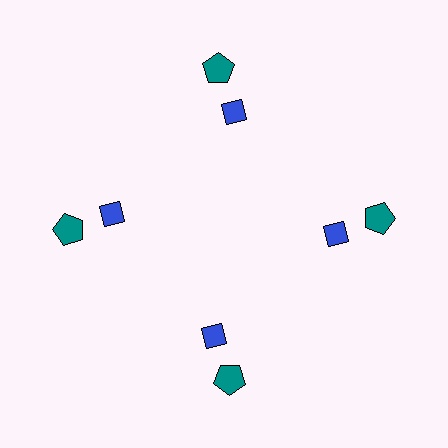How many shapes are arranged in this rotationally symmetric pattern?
There are 8 shapes, arranged in 4 groups of 2.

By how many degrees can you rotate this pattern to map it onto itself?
The pattern maps onto itself every 90 degrees of rotation.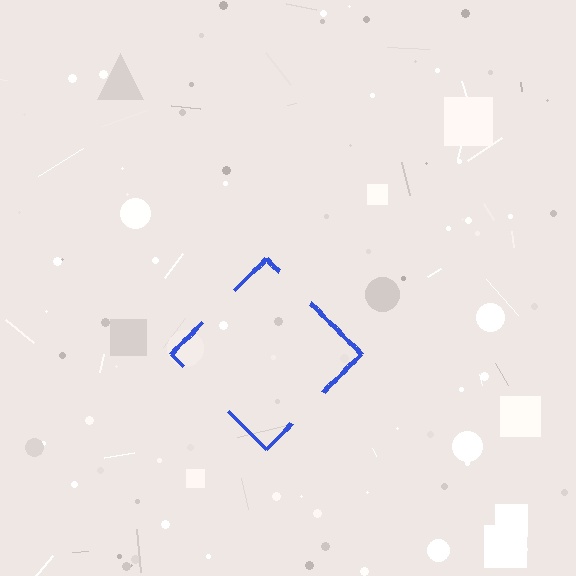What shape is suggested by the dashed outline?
The dashed outline suggests a diamond.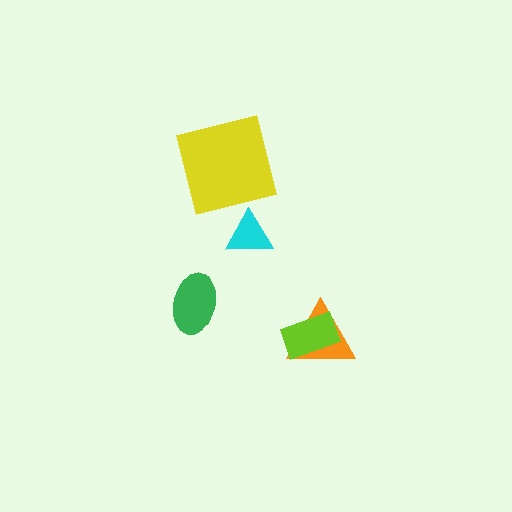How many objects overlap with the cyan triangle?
0 objects overlap with the cyan triangle.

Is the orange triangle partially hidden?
Yes, it is partially covered by another shape.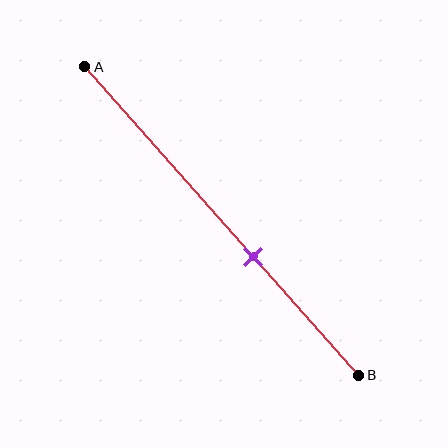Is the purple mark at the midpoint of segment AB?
No, the mark is at about 60% from A, not at the 50% midpoint.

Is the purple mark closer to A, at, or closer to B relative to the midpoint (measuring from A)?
The purple mark is closer to point B than the midpoint of segment AB.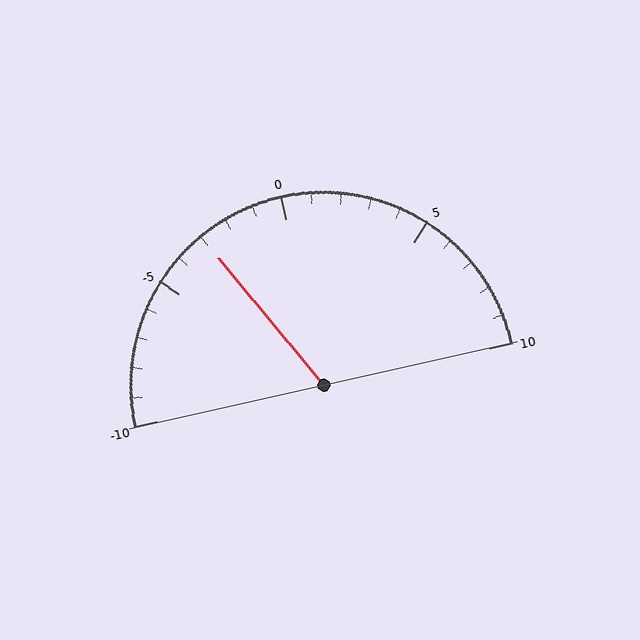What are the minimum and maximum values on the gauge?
The gauge ranges from -10 to 10.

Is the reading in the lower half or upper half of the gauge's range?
The reading is in the lower half of the range (-10 to 10).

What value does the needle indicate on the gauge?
The needle indicates approximately -3.